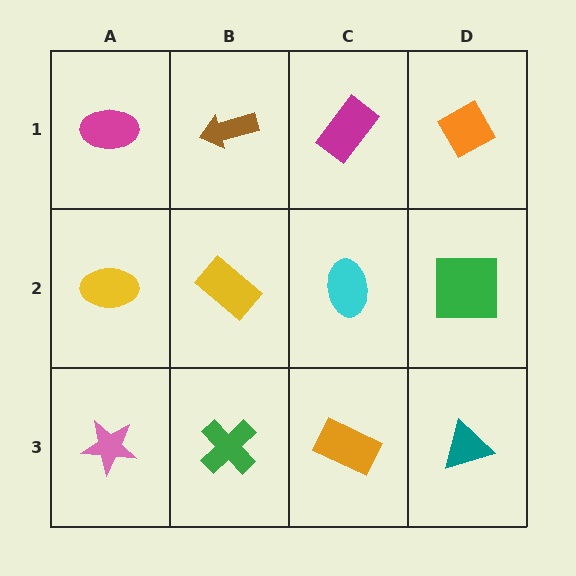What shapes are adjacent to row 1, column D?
A green square (row 2, column D), a magenta rectangle (row 1, column C).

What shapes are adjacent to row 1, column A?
A yellow ellipse (row 2, column A), a brown arrow (row 1, column B).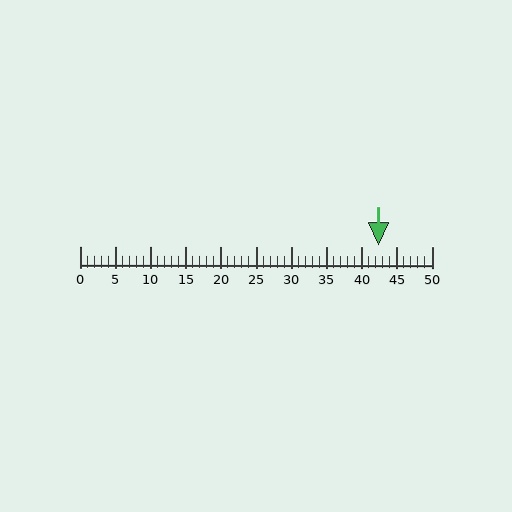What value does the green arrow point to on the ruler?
The green arrow points to approximately 42.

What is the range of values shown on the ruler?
The ruler shows values from 0 to 50.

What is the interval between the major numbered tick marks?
The major tick marks are spaced 5 units apart.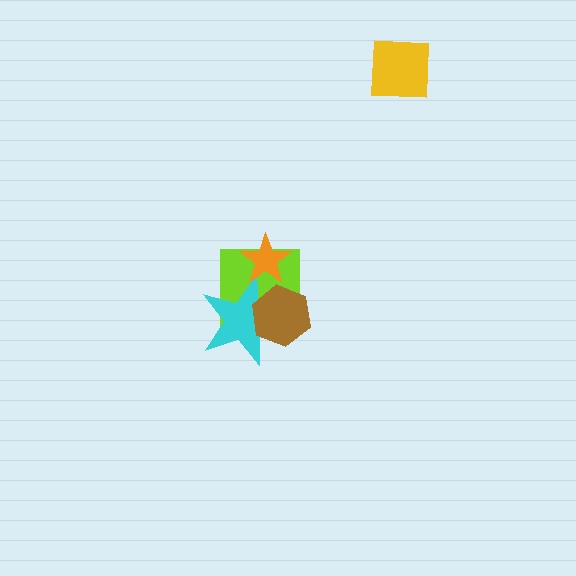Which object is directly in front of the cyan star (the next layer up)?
The brown hexagon is directly in front of the cyan star.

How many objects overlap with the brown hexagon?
2 objects overlap with the brown hexagon.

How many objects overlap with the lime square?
3 objects overlap with the lime square.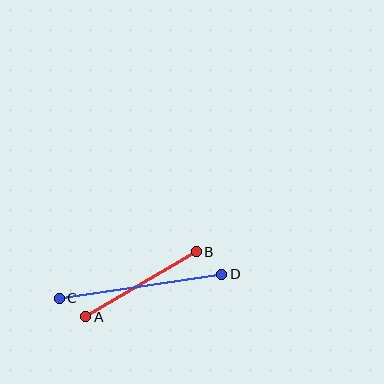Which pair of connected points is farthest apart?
Points C and D are farthest apart.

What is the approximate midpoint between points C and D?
The midpoint is at approximately (140, 286) pixels.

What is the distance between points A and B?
The distance is approximately 128 pixels.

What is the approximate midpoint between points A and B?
The midpoint is at approximately (141, 284) pixels.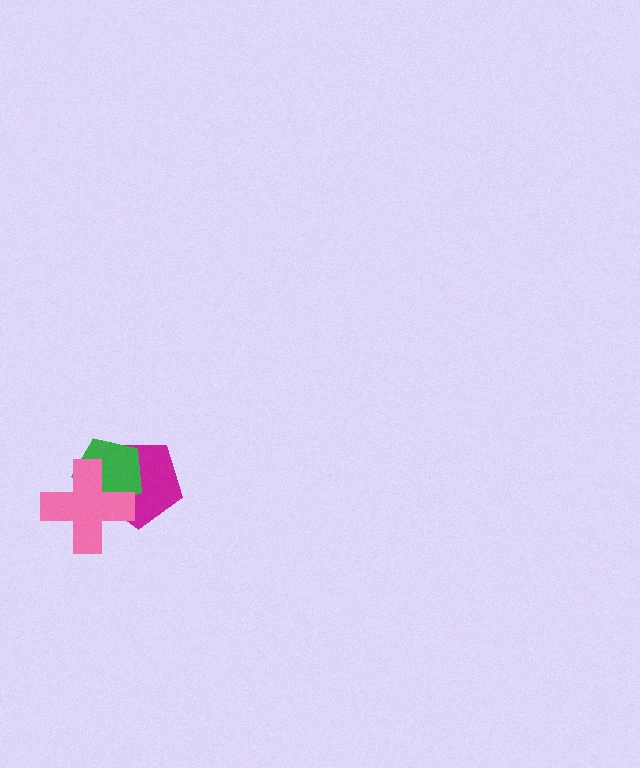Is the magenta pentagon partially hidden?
Yes, it is partially covered by another shape.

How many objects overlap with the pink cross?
2 objects overlap with the pink cross.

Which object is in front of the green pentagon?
The pink cross is in front of the green pentagon.